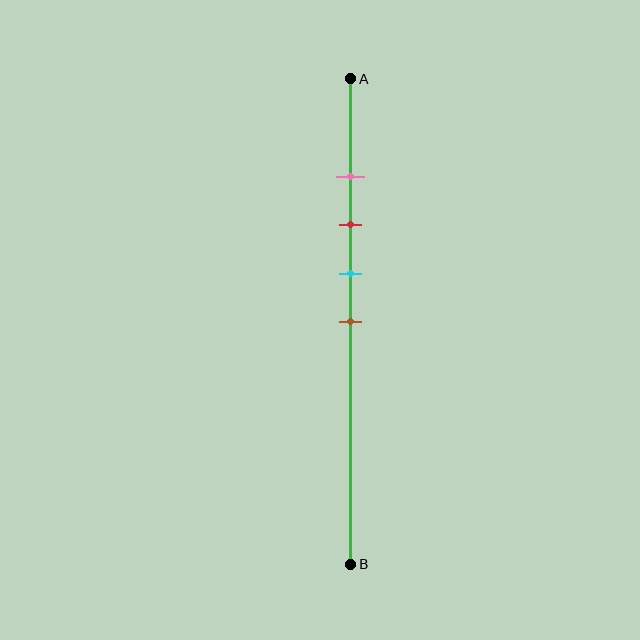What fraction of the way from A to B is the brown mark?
The brown mark is approximately 50% (0.5) of the way from A to B.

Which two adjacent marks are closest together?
The pink and red marks are the closest adjacent pair.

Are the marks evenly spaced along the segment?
Yes, the marks are approximately evenly spaced.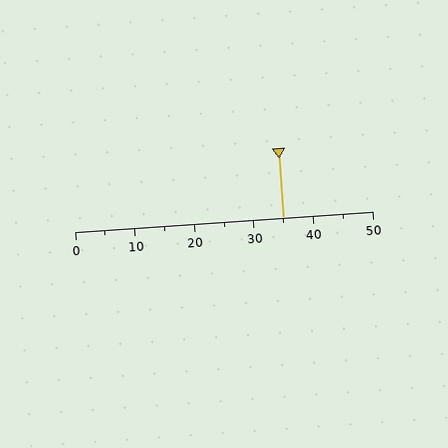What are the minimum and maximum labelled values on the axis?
The axis runs from 0 to 50.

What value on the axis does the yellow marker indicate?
The marker indicates approximately 35.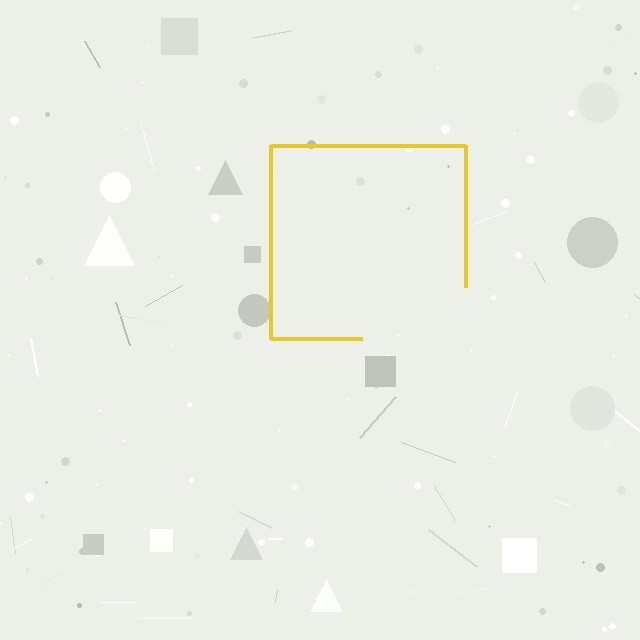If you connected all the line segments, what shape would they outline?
They would outline a square.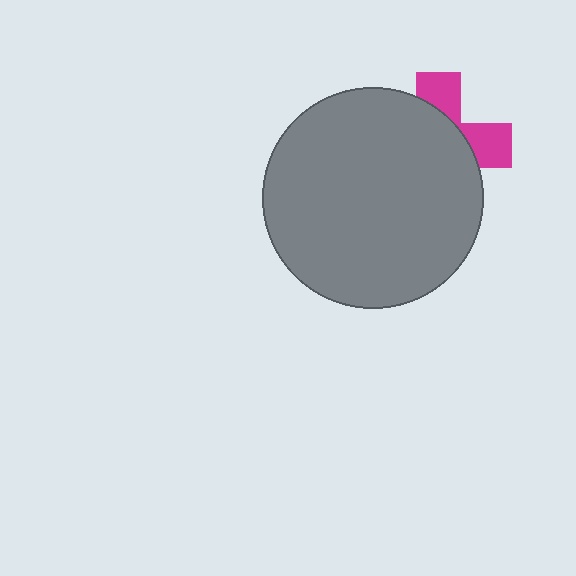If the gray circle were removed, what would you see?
You would see the complete magenta cross.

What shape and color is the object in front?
The object in front is a gray circle.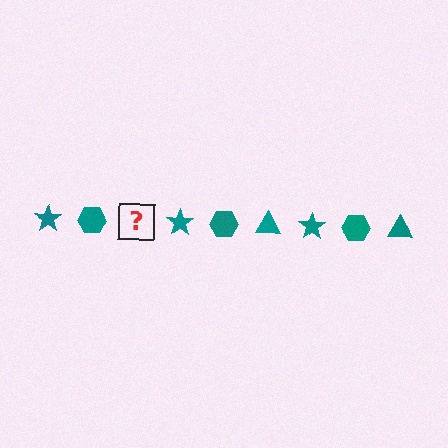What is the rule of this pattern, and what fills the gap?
The rule is that the pattern cycles through star, hexagon, triangle shapes in teal. The gap should be filled with a teal triangle.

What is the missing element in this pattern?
The missing element is a teal triangle.